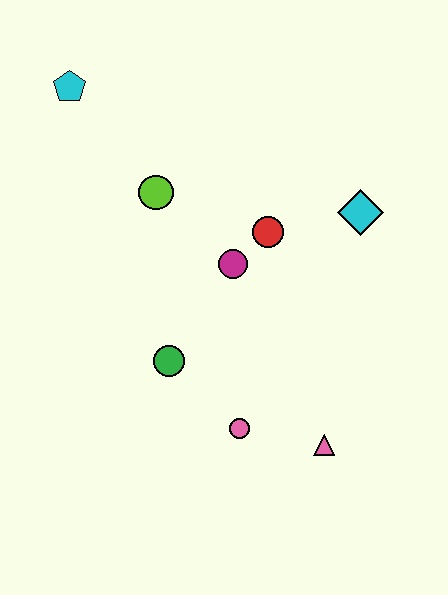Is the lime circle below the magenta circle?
No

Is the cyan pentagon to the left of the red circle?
Yes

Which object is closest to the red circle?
The magenta circle is closest to the red circle.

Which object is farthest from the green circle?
The cyan pentagon is farthest from the green circle.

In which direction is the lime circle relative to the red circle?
The lime circle is to the left of the red circle.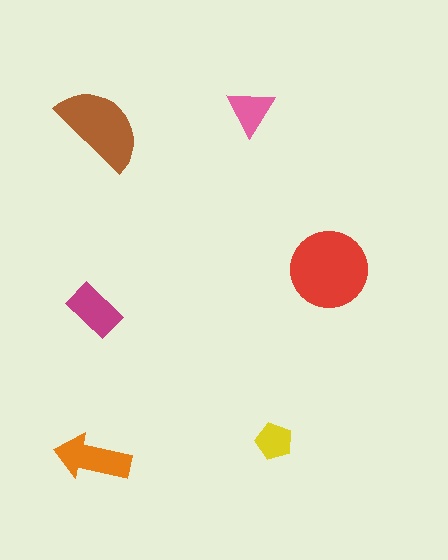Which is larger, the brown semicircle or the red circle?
The red circle.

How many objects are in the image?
There are 6 objects in the image.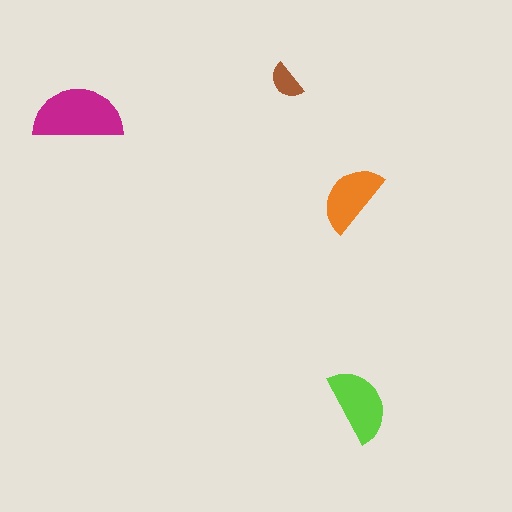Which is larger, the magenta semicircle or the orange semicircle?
The magenta one.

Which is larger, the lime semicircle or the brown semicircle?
The lime one.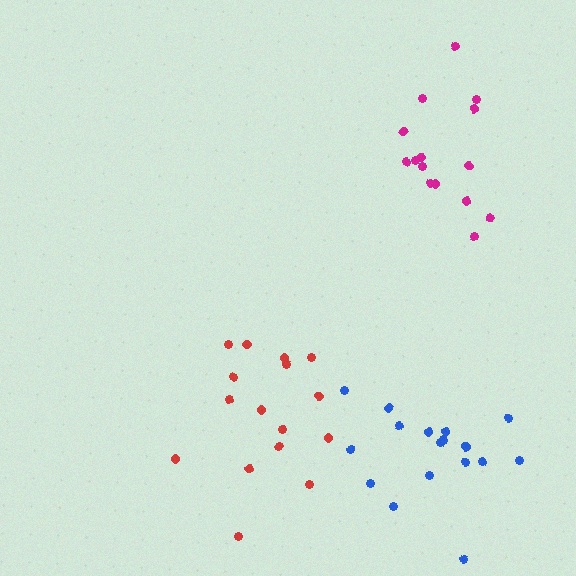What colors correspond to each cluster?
The clusters are colored: magenta, blue, red.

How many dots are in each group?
Group 1: 15 dots, Group 2: 17 dots, Group 3: 16 dots (48 total).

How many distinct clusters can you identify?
There are 3 distinct clusters.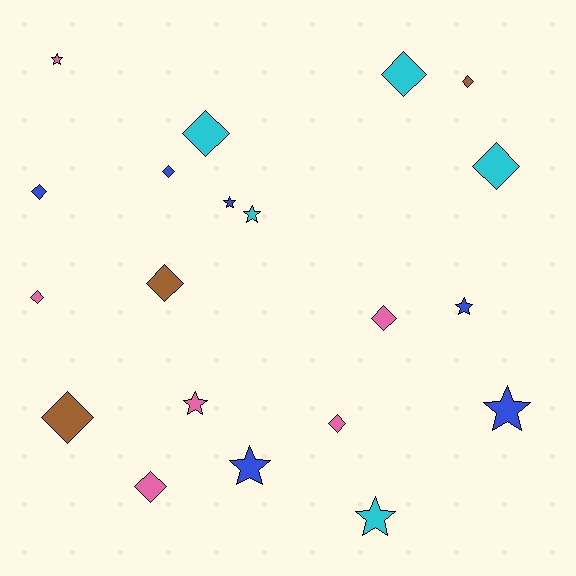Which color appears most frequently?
Pink, with 6 objects.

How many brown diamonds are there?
There are 3 brown diamonds.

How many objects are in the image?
There are 20 objects.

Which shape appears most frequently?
Diamond, with 12 objects.